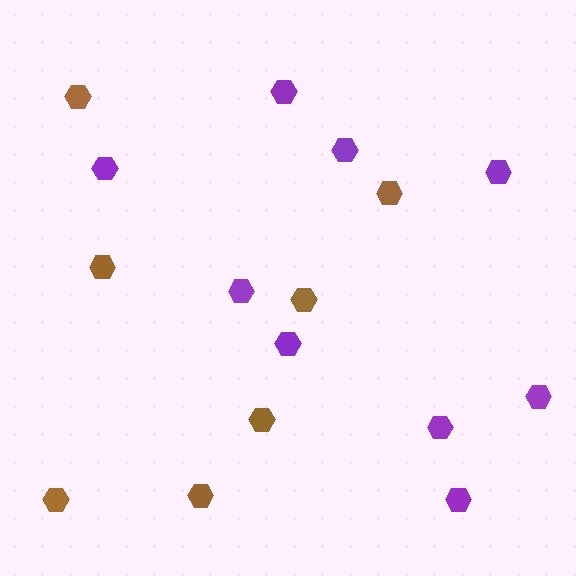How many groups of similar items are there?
There are 2 groups: one group of purple hexagons (9) and one group of brown hexagons (7).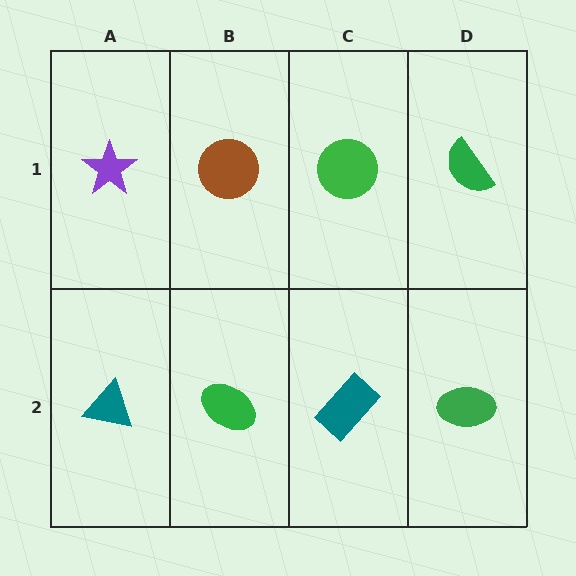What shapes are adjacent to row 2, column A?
A purple star (row 1, column A), a green ellipse (row 2, column B).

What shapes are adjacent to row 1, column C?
A teal rectangle (row 2, column C), a brown circle (row 1, column B), a green semicircle (row 1, column D).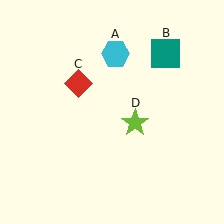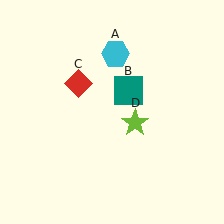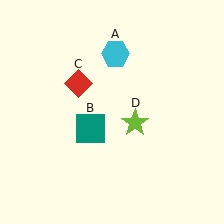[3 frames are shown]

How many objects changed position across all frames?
1 object changed position: teal square (object B).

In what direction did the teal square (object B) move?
The teal square (object B) moved down and to the left.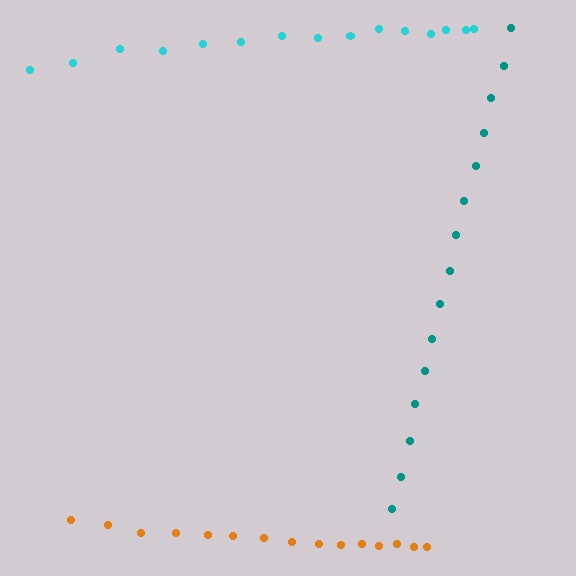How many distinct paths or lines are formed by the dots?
There are 3 distinct paths.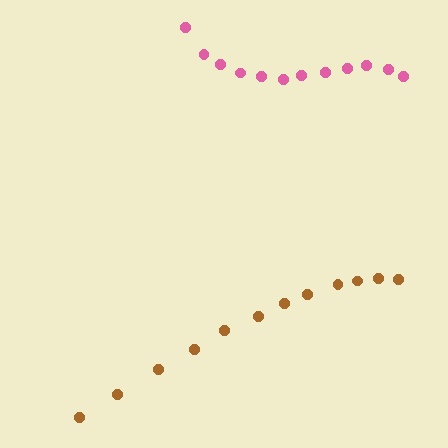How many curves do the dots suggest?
There are 2 distinct paths.